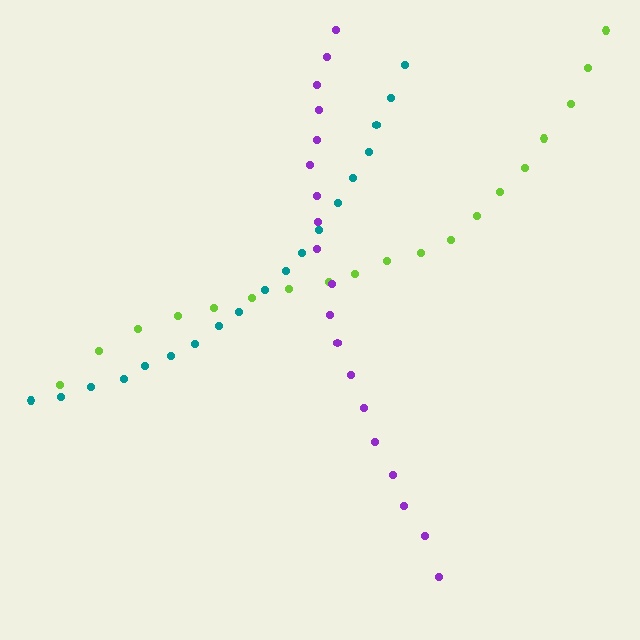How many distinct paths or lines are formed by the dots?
There are 3 distinct paths.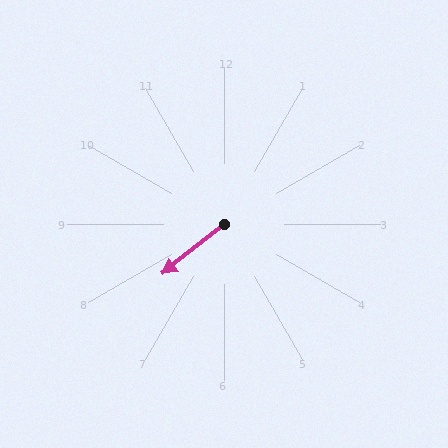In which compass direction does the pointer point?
Southwest.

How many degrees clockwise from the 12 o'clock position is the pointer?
Approximately 231 degrees.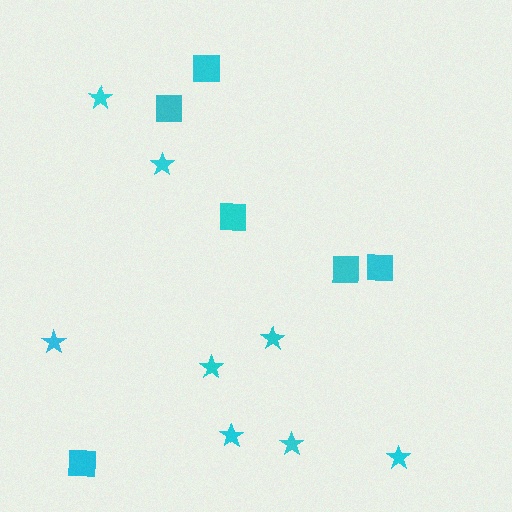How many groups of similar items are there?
There are 2 groups: one group of stars (8) and one group of squares (6).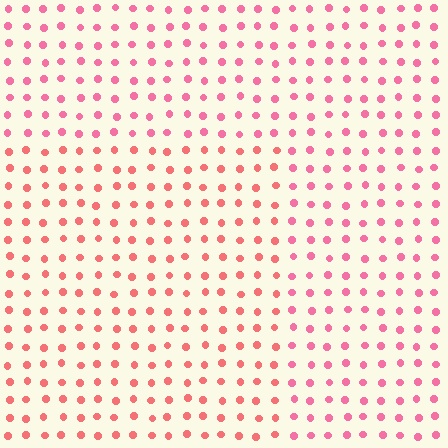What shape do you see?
I see a rectangle.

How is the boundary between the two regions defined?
The boundary is defined purely by a slight shift in hue (about 23 degrees). Spacing, size, and orientation are identical on both sides.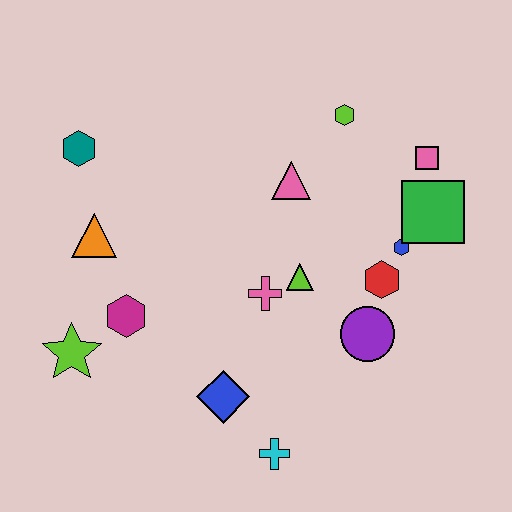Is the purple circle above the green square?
No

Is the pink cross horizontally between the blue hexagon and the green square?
No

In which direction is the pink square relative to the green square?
The pink square is above the green square.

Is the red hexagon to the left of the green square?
Yes